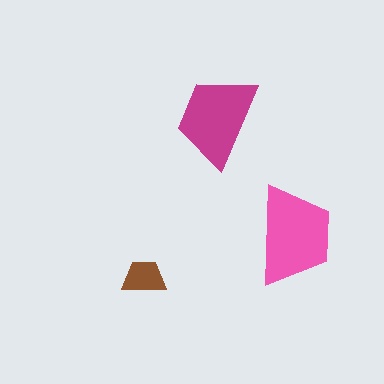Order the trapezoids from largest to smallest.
the pink one, the magenta one, the brown one.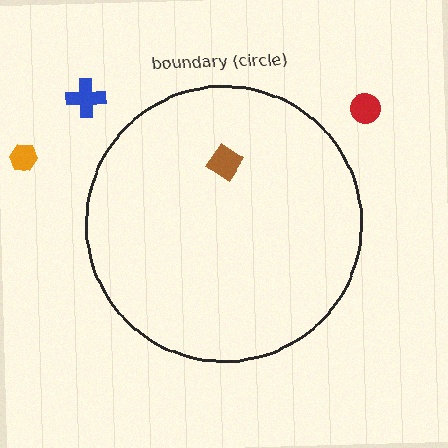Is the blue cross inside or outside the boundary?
Outside.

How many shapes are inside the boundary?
1 inside, 3 outside.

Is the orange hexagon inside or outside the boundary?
Outside.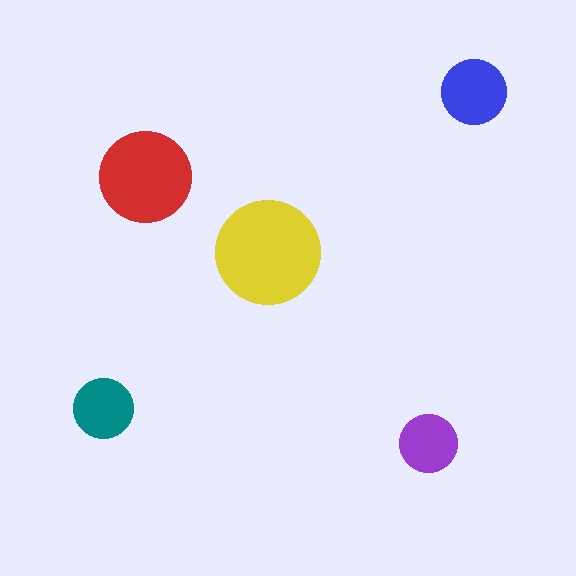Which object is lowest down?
The purple circle is bottommost.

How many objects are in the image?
There are 5 objects in the image.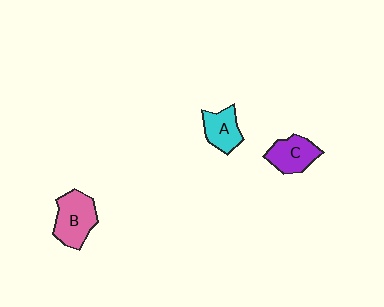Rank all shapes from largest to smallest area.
From largest to smallest: B (pink), C (purple), A (cyan).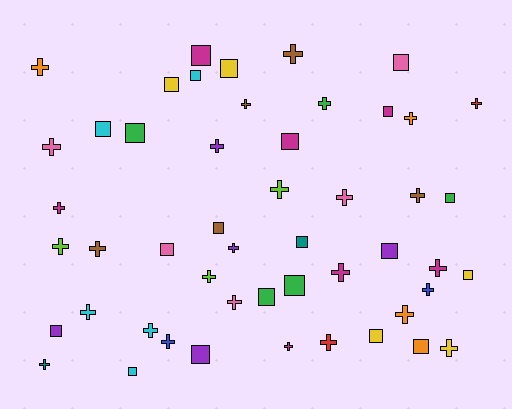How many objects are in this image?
There are 50 objects.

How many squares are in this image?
There are 22 squares.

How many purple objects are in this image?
There are 5 purple objects.